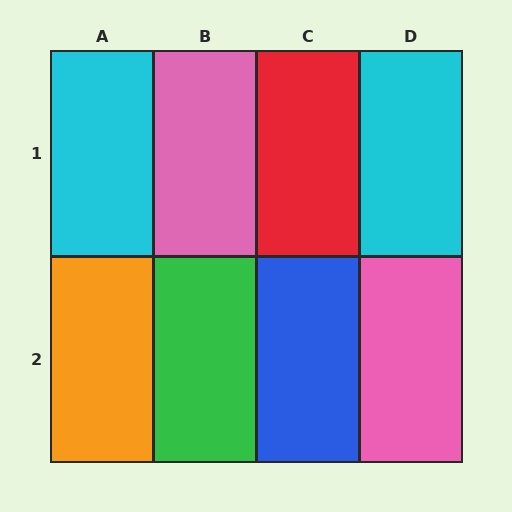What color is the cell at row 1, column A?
Cyan.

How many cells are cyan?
2 cells are cyan.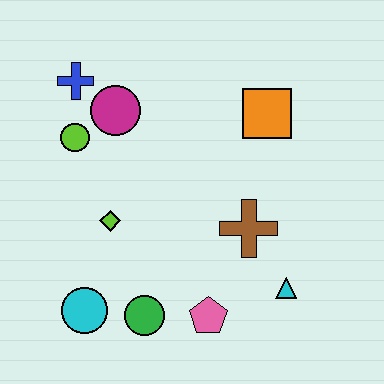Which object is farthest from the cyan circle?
The orange square is farthest from the cyan circle.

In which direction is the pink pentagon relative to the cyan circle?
The pink pentagon is to the right of the cyan circle.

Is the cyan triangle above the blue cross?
No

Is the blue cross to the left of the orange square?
Yes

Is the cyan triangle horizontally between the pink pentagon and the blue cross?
No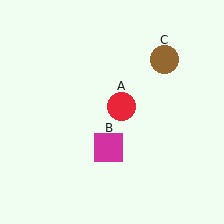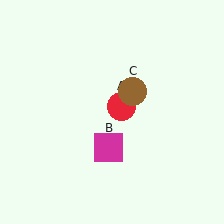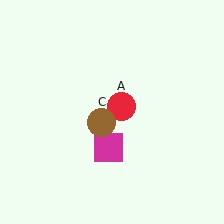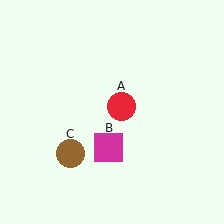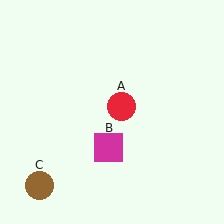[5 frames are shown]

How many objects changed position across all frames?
1 object changed position: brown circle (object C).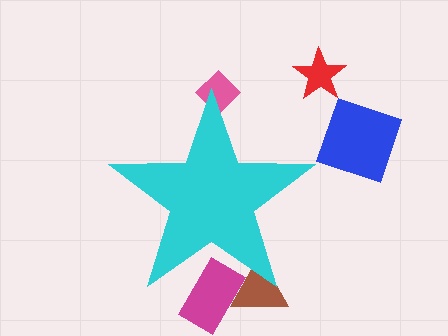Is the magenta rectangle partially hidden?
Yes, the magenta rectangle is partially hidden behind the cyan star.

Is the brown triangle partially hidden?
Yes, the brown triangle is partially hidden behind the cyan star.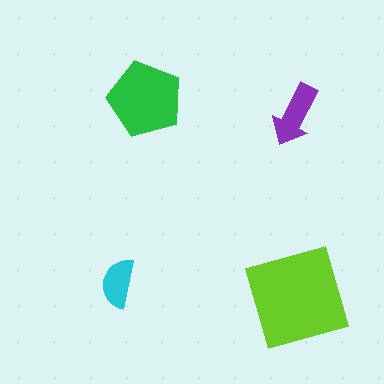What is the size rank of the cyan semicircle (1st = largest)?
4th.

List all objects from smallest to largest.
The cyan semicircle, the purple arrow, the green pentagon, the lime diamond.